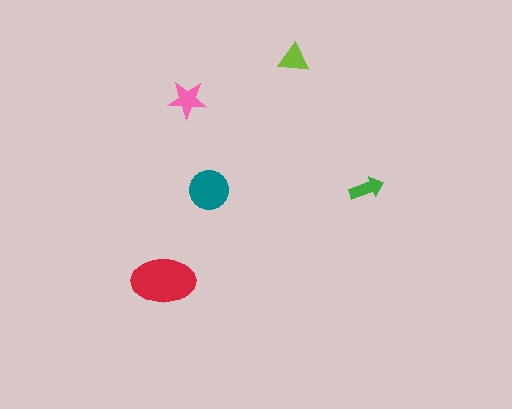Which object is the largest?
The red ellipse.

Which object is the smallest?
The green arrow.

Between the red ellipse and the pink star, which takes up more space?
The red ellipse.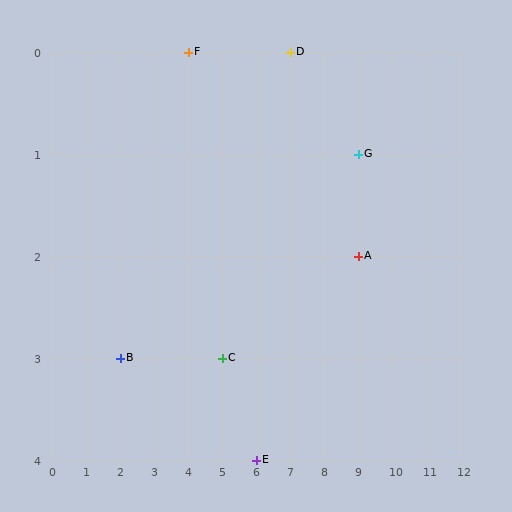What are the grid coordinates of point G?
Point G is at grid coordinates (9, 1).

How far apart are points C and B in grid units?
Points C and B are 3 columns apart.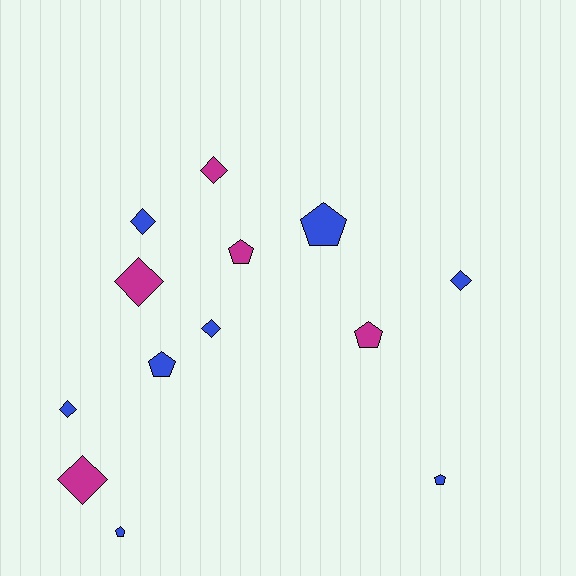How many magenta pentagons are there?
There are 2 magenta pentagons.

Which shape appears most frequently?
Diamond, with 7 objects.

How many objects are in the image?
There are 13 objects.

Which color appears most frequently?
Blue, with 8 objects.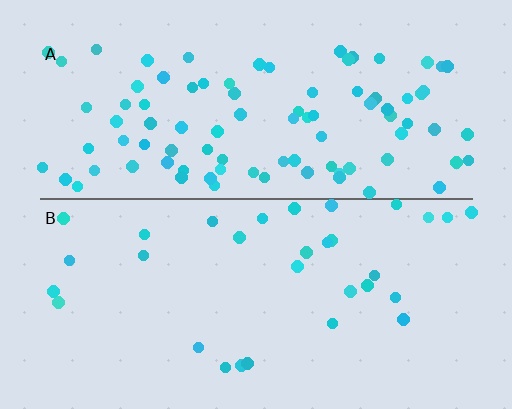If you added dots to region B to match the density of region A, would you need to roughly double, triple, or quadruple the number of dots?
Approximately triple.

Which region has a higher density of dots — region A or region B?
A (the top).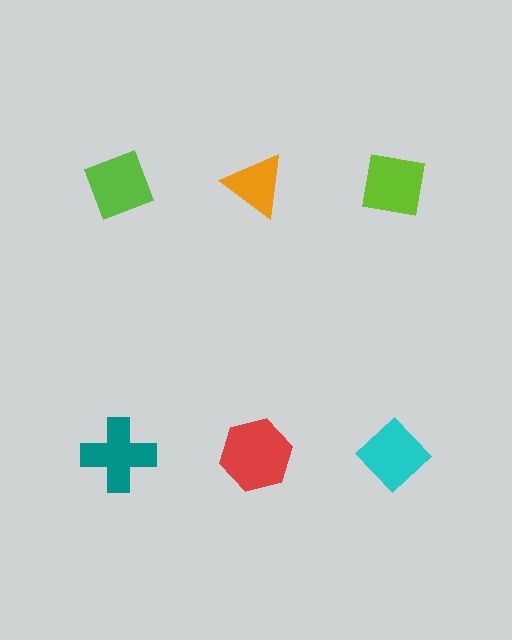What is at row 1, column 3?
A lime square.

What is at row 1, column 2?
An orange triangle.